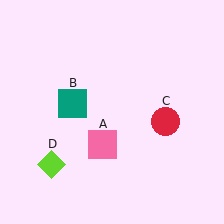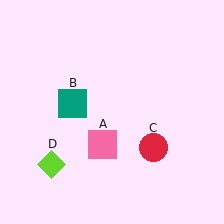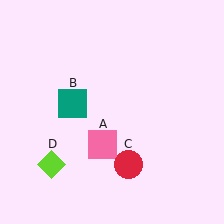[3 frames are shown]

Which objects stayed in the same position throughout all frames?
Pink square (object A) and teal square (object B) and lime diamond (object D) remained stationary.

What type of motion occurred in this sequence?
The red circle (object C) rotated clockwise around the center of the scene.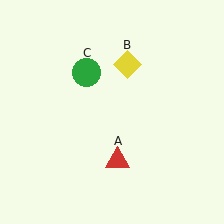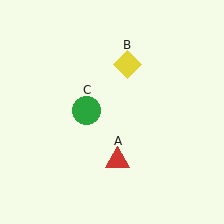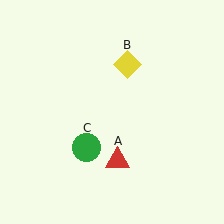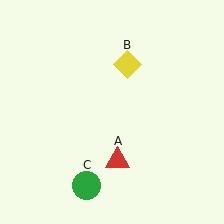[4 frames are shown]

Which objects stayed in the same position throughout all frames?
Red triangle (object A) and yellow diamond (object B) remained stationary.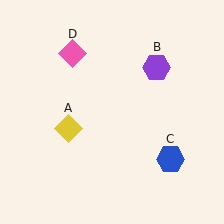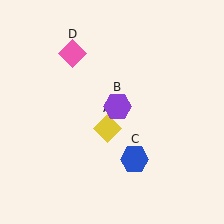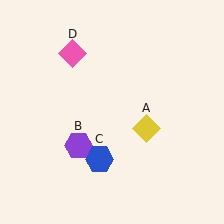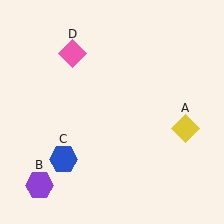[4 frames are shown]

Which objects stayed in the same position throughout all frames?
Pink diamond (object D) remained stationary.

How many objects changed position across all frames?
3 objects changed position: yellow diamond (object A), purple hexagon (object B), blue hexagon (object C).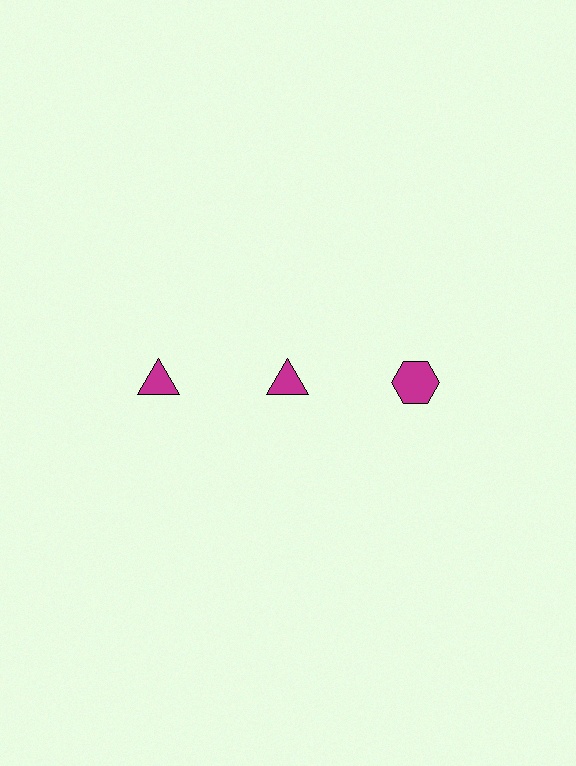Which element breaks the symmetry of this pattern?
The magenta hexagon in the top row, center column breaks the symmetry. All other shapes are magenta triangles.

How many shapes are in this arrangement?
There are 3 shapes arranged in a grid pattern.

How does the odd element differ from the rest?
It has a different shape: hexagon instead of triangle.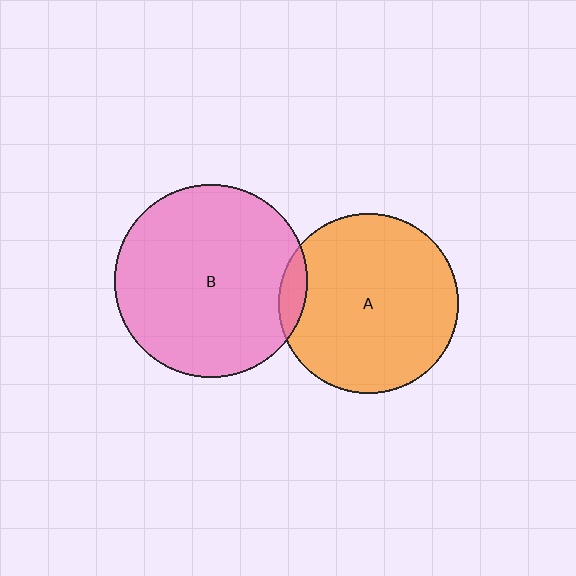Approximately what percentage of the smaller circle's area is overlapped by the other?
Approximately 5%.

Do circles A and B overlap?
Yes.